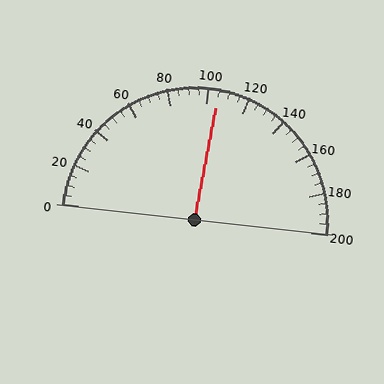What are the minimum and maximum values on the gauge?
The gauge ranges from 0 to 200.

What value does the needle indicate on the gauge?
The needle indicates approximately 105.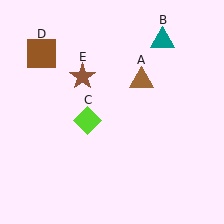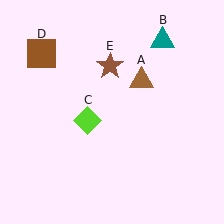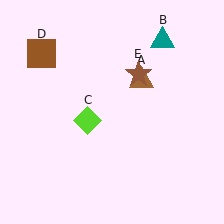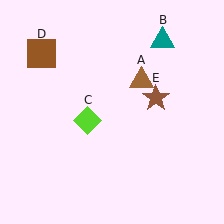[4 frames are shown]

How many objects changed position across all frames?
1 object changed position: brown star (object E).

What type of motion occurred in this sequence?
The brown star (object E) rotated clockwise around the center of the scene.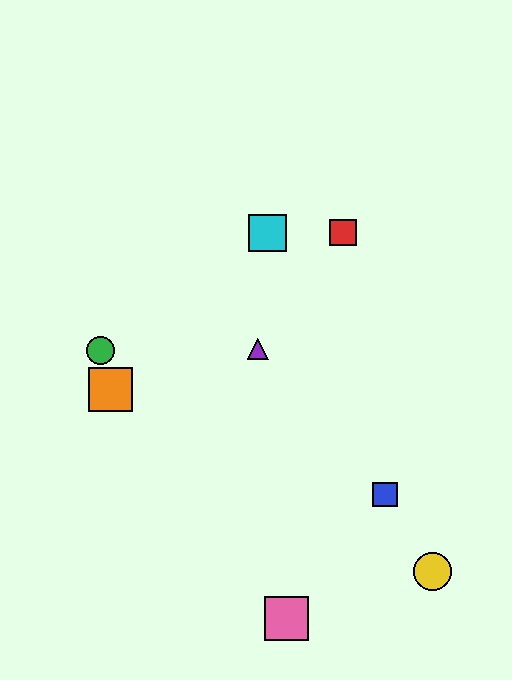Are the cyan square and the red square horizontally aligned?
Yes, both are at y≈233.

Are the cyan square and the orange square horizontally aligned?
No, the cyan square is at y≈233 and the orange square is at y≈389.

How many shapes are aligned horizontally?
2 shapes (the red square, the cyan square) are aligned horizontally.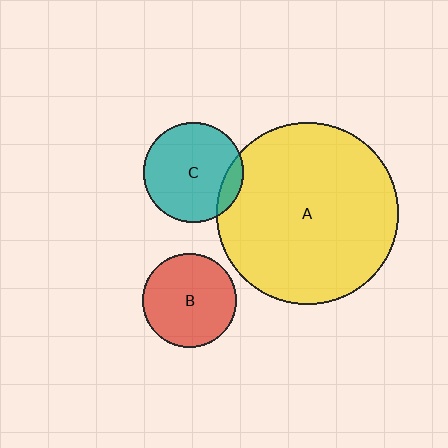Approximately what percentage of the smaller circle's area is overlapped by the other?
Approximately 10%.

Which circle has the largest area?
Circle A (yellow).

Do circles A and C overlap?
Yes.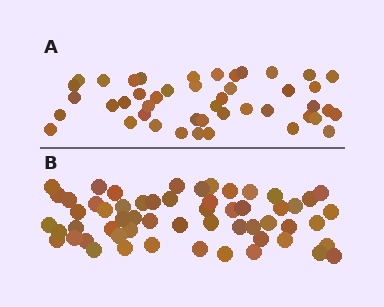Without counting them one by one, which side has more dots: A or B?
Region B (the bottom region) has more dots.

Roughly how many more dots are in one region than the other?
Region B has roughly 12 or so more dots than region A.